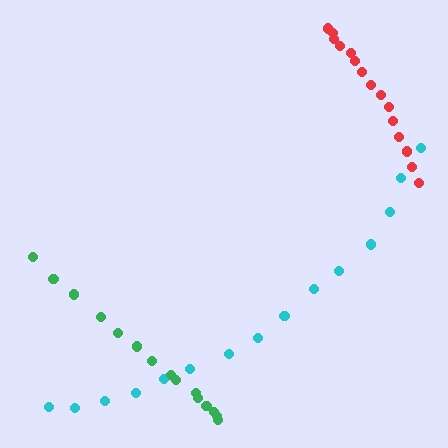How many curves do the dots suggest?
There are 3 distinct paths.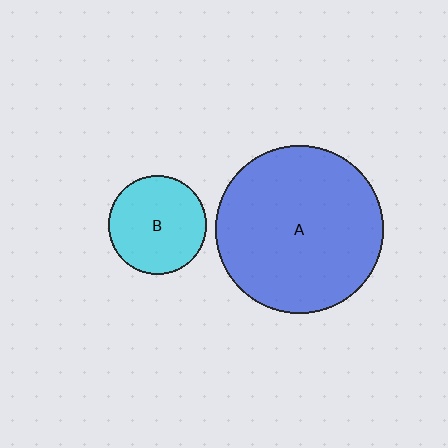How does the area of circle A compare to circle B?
Approximately 2.9 times.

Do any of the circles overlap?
No, none of the circles overlap.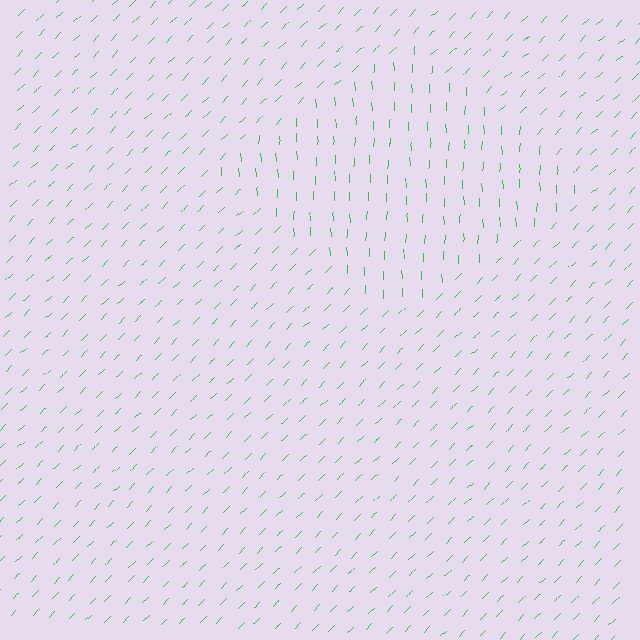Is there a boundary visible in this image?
Yes, there is a texture boundary formed by a change in line orientation.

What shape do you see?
I see a diamond.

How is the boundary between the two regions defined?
The boundary is defined purely by a change in line orientation (approximately 45 degrees difference). All lines are the same color and thickness.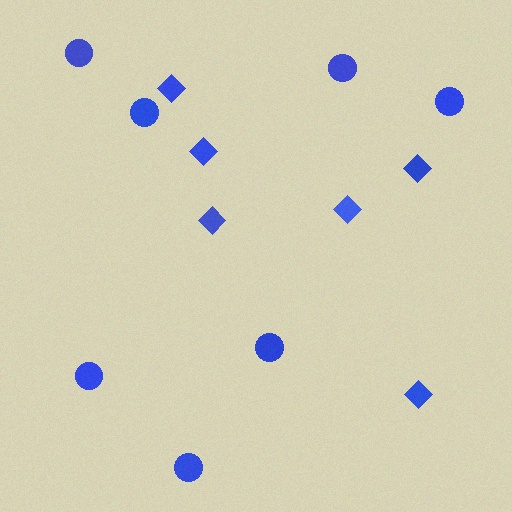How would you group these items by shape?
There are 2 groups: one group of diamonds (6) and one group of circles (7).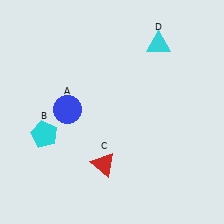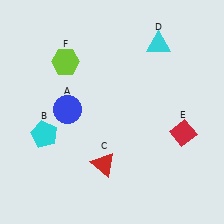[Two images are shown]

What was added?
A red diamond (E), a lime hexagon (F) were added in Image 2.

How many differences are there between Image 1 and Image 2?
There are 2 differences between the two images.